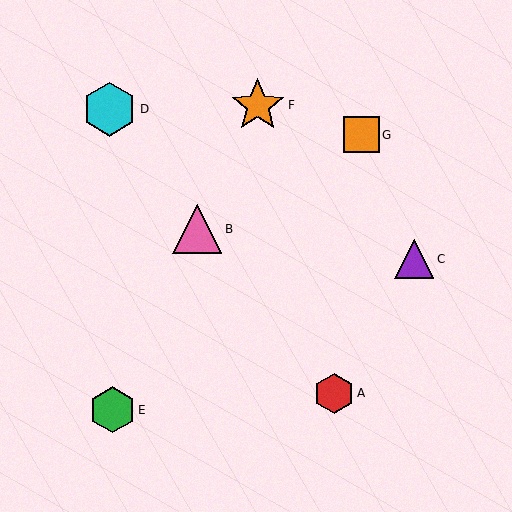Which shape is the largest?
The cyan hexagon (labeled D) is the largest.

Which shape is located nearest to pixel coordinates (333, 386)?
The red hexagon (labeled A) at (334, 393) is nearest to that location.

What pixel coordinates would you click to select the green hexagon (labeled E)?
Click at (112, 410) to select the green hexagon E.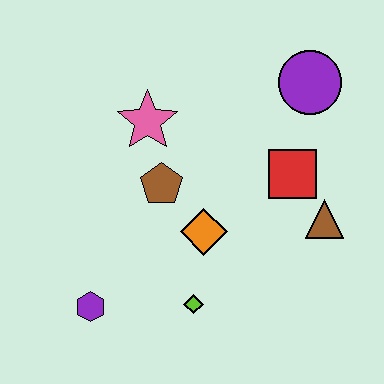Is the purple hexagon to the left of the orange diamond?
Yes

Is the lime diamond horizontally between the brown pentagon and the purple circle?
Yes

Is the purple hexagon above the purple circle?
No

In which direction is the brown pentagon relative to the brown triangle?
The brown pentagon is to the left of the brown triangle.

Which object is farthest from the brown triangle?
The purple hexagon is farthest from the brown triangle.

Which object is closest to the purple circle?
The red square is closest to the purple circle.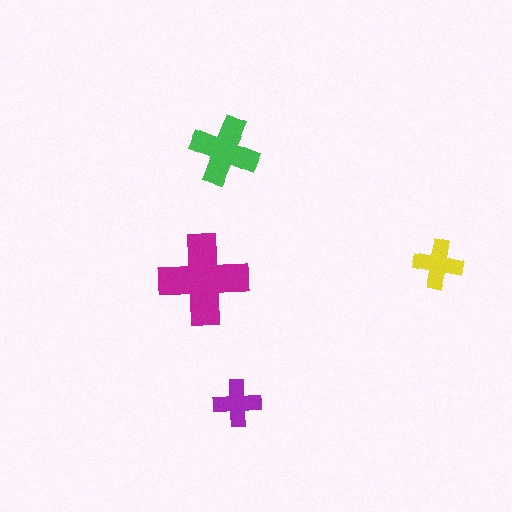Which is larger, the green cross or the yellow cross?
The green one.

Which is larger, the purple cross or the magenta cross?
The magenta one.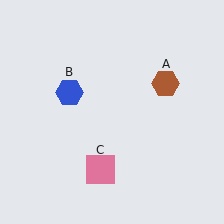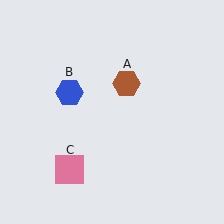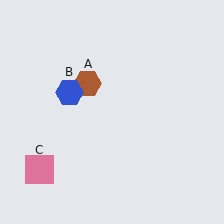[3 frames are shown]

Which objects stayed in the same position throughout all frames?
Blue hexagon (object B) remained stationary.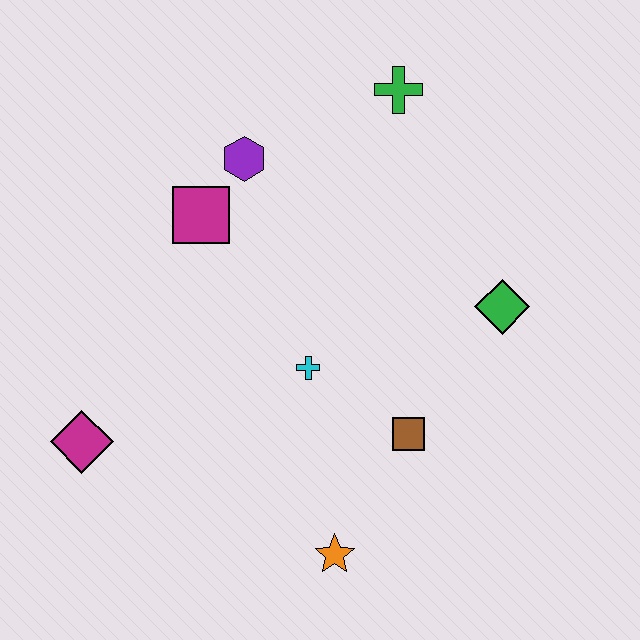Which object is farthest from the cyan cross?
The green cross is farthest from the cyan cross.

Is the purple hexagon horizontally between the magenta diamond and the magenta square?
No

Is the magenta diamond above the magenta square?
No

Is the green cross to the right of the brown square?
No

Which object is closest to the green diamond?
The brown square is closest to the green diamond.